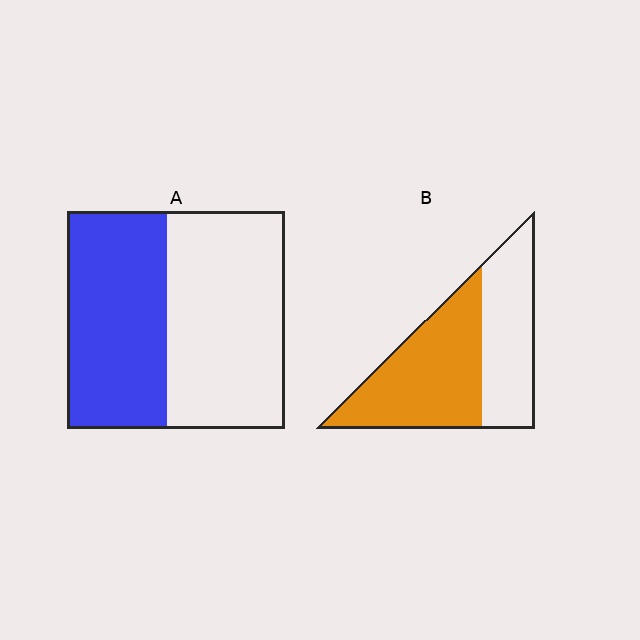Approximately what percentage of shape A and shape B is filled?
A is approximately 45% and B is approximately 60%.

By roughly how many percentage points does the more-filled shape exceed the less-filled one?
By roughly 10 percentage points (B over A).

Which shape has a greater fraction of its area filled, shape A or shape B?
Shape B.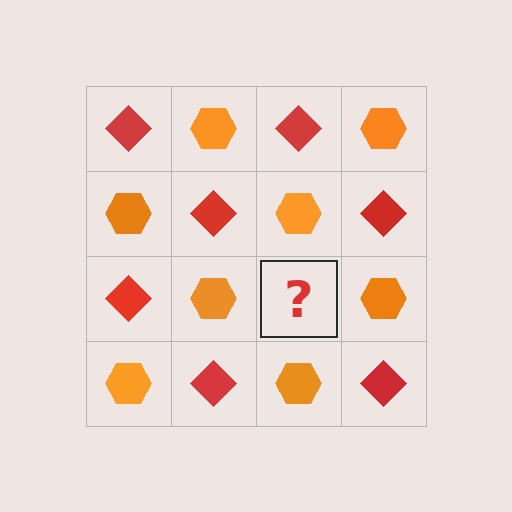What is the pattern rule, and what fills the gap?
The rule is that it alternates red diamond and orange hexagon in a checkerboard pattern. The gap should be filled with a red diamond.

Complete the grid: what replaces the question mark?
The question mark should be replaced with a red diamond.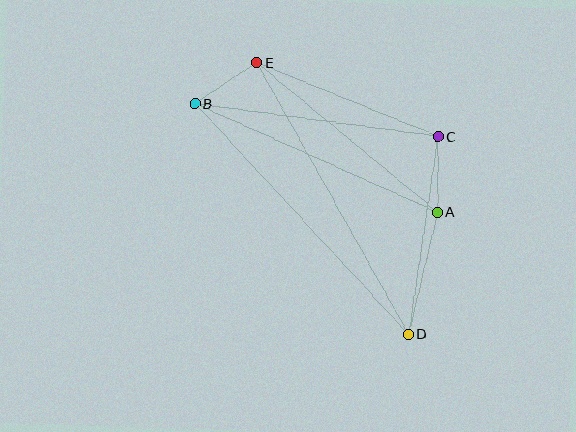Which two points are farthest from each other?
Points B and D are farthest from each other.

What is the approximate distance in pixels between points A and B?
The distance between A and B is approximately 266 pixels.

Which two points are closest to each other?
Points B and E are closest to each other.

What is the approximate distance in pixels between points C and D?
The distance between C and D is approximately 200 pixels.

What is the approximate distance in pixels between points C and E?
The distance between C and E is approximately 196 pixels.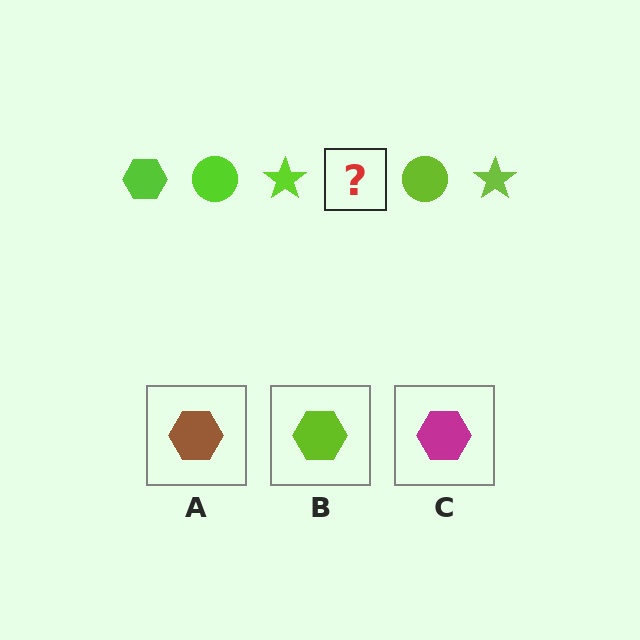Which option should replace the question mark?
Option B.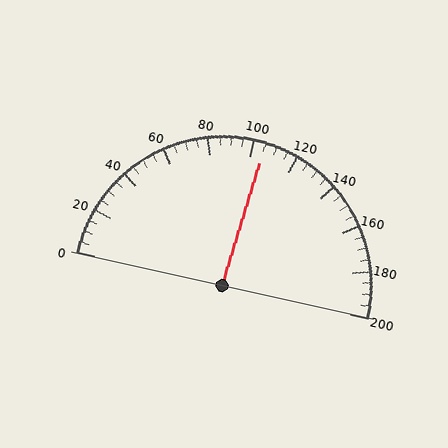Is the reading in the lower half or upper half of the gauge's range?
The reading is in the upper half of the range (0 to 200).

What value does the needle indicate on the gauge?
The needle indicates approximately 105.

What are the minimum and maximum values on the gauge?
The gauge ranges from 0 to 200.